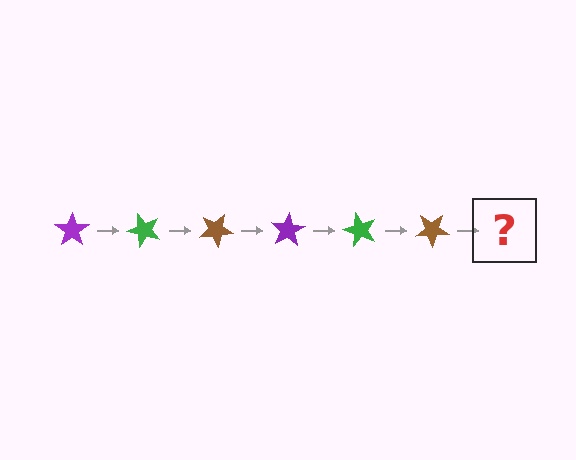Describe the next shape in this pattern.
It should be a purple star, rotated 300 degrees from the start.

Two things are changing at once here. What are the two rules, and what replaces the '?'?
The two rules are that it rotates 50 degrees each step and the color cycles through purple, green, and brown. The '?' should be a purple star, rotated 300 degrees from the start.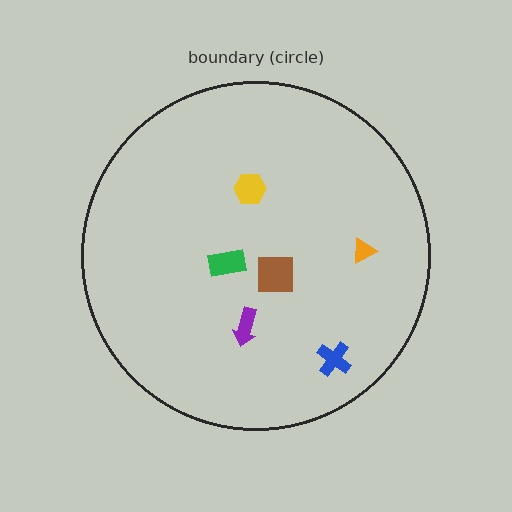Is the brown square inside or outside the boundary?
Inside.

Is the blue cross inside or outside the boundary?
Inside.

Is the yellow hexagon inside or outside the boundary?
Inside.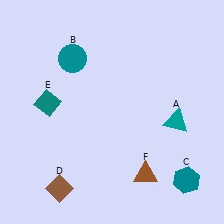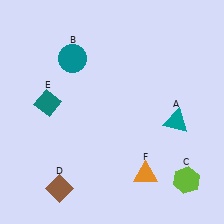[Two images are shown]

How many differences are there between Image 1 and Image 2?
There are 2 differences between the two images.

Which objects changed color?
C changed from teal to lime. F changed from brown to orange.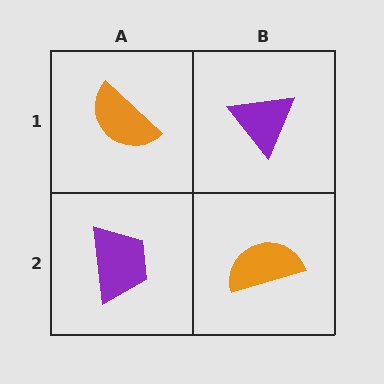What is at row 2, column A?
A purple trapezoid.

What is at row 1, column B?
A purple triangle.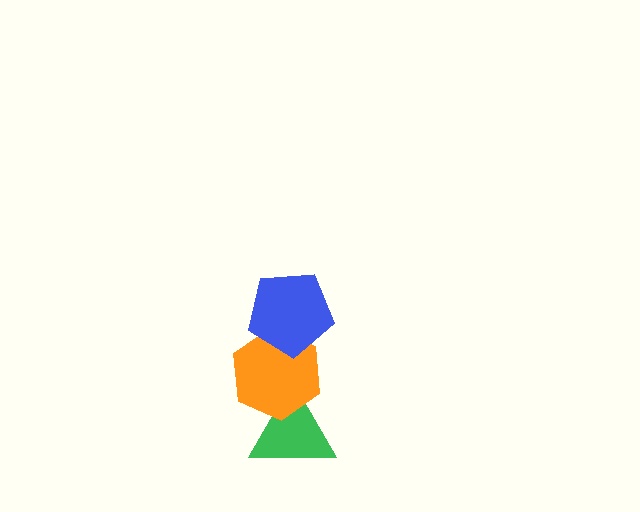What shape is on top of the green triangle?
The orange hexagon is on top of the green triangle.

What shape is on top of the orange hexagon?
The blue pentagon is on top of the orange hexagon.